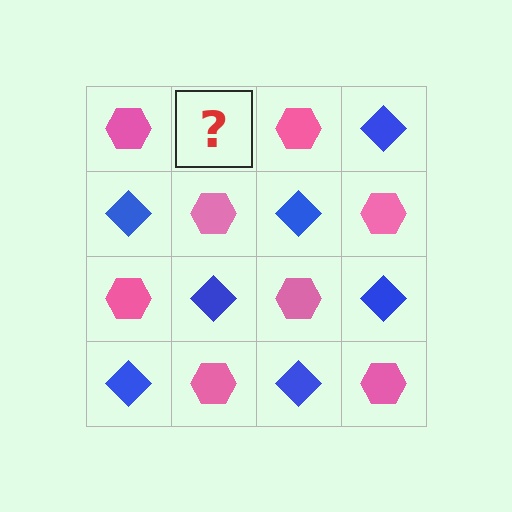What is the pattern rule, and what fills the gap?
The rule is that it alternates pink hexagon and blue diamond in a checkerboard pattern. The gap should be filled with a blue diamond.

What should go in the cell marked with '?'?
The missing cell should contain a blue diamond.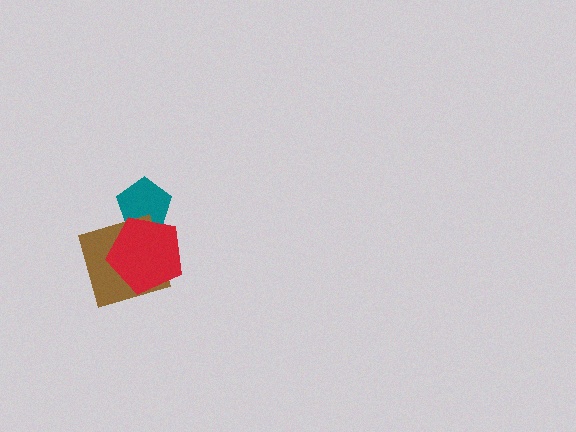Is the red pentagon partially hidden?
No, no other shape covers it.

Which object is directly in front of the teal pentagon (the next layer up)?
The brown square is directly in front of the teal pentagon.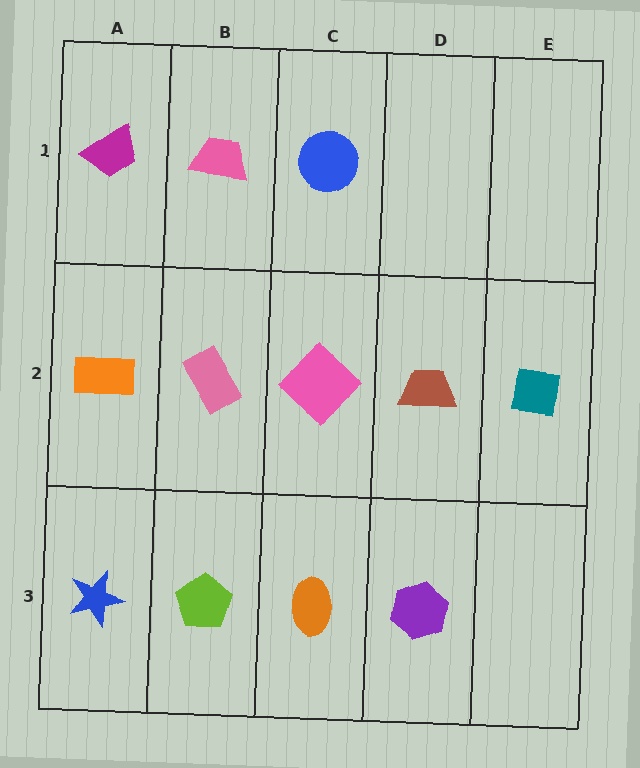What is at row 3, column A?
A blue star.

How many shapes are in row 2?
5 shapes.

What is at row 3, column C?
An orange ellipse.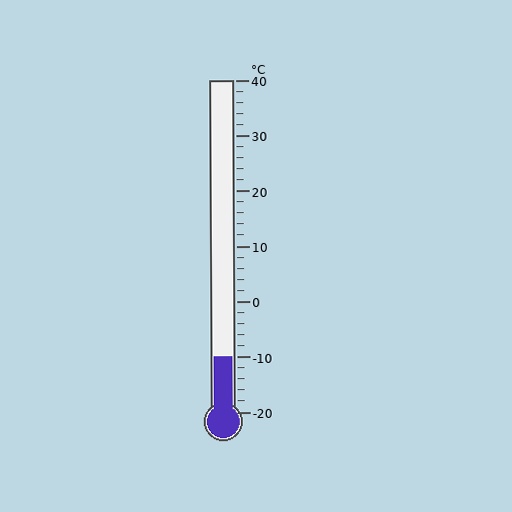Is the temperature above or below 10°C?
The temperature is below 10°C.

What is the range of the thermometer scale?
The thermometer scale ranges from -20°C to 40°C.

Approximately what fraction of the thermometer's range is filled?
The thermometer is filled to approximately 15% of its range.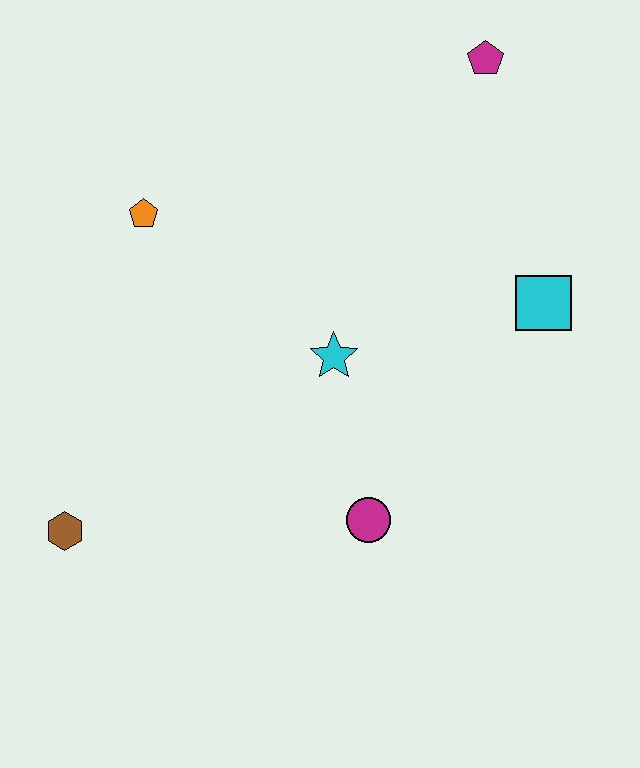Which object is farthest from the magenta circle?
The magenta pentagon is farthest from the magenta circle.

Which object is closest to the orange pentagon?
The cyan star is closest to the orange pentagon.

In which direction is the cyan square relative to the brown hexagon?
The cyan square is to the right of the brown hexagon.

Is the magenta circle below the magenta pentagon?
Yes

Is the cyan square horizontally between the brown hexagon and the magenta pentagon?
No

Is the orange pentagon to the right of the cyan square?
No